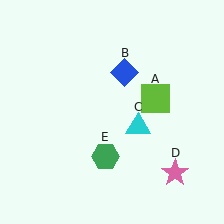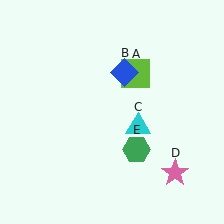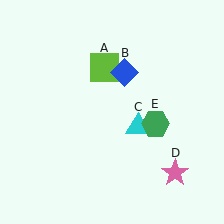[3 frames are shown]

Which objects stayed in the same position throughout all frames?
Blue diamond (object B) and cyan triangle (object C) and pink star (object D) remained stationary.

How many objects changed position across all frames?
2 objects changed position: lime square (object A), green hexagon (object E).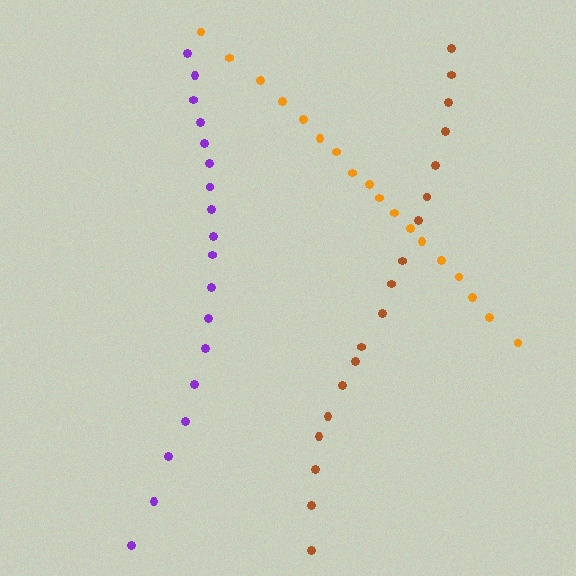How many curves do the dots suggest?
There are 3 distinct paths.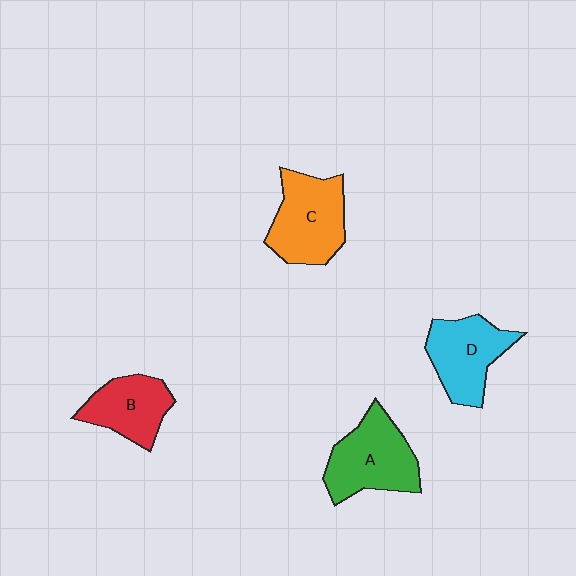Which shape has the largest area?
Shape A (green).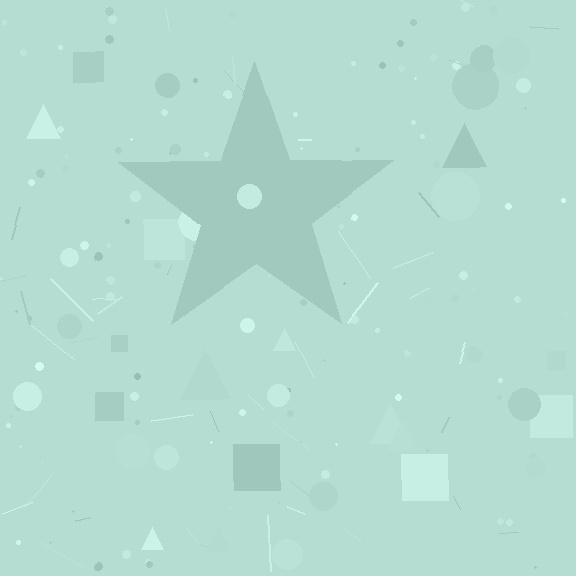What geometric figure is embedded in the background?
A star is embedded in the background.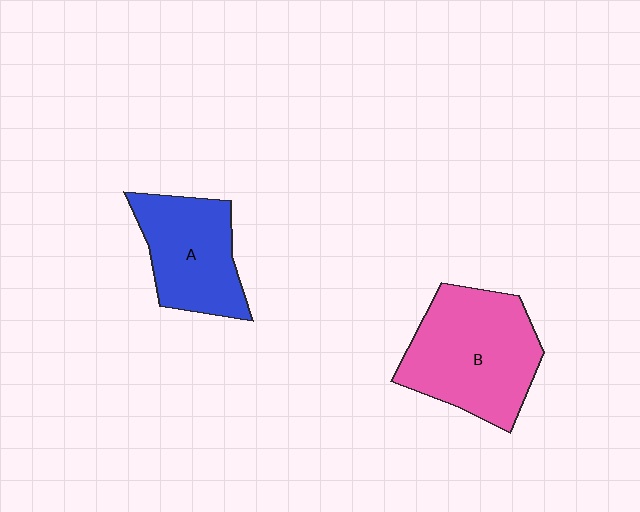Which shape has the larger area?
Shape B (pink).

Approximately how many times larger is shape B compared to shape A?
Approximately 1.4 times.